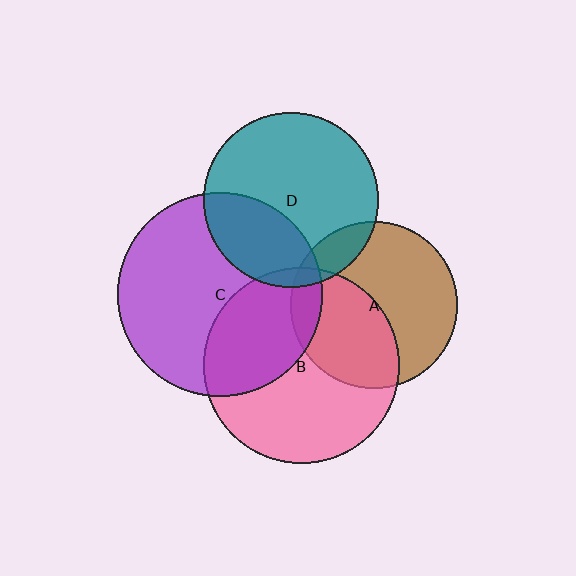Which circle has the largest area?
Circle C (purple).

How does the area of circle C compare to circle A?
Approximately 1.5 times.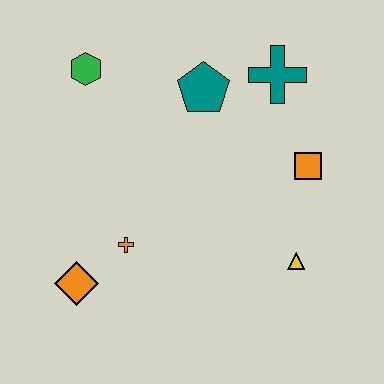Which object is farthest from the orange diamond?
The teal cross is farthest from the orange diamond.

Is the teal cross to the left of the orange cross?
No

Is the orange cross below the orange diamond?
No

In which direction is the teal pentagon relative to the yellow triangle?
The teal pentagon is above the yellow triangle.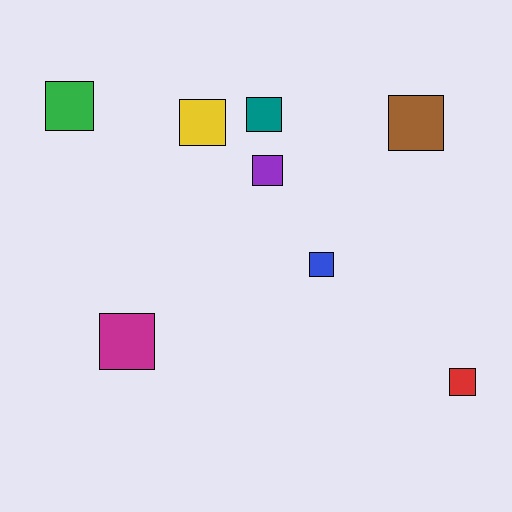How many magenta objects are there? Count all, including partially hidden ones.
There is 1 magenta object.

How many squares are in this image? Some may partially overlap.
There are 8 squares.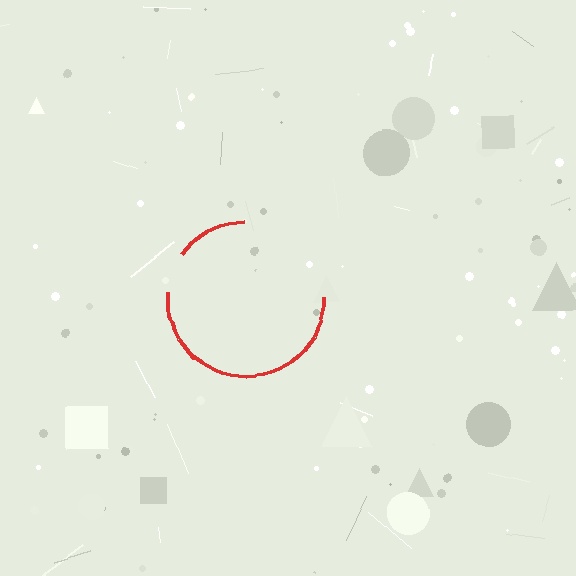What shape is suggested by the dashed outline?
The dashed outline suggests a circle.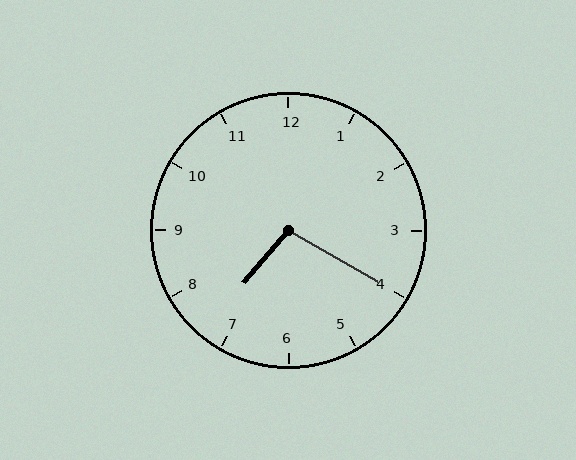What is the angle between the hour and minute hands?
Approximately 100 degrees.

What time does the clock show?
7:20.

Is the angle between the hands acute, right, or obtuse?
It is obtuse.